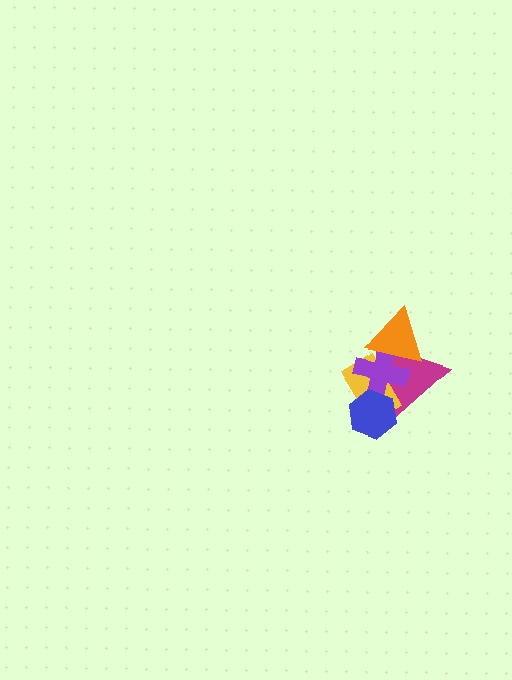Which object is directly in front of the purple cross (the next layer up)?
The orange triangle is directly in front of the purple cross.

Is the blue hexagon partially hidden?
No, no other shape covers it.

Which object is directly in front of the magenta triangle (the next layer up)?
The yellow rectangle is directly in front of the magenta triangle.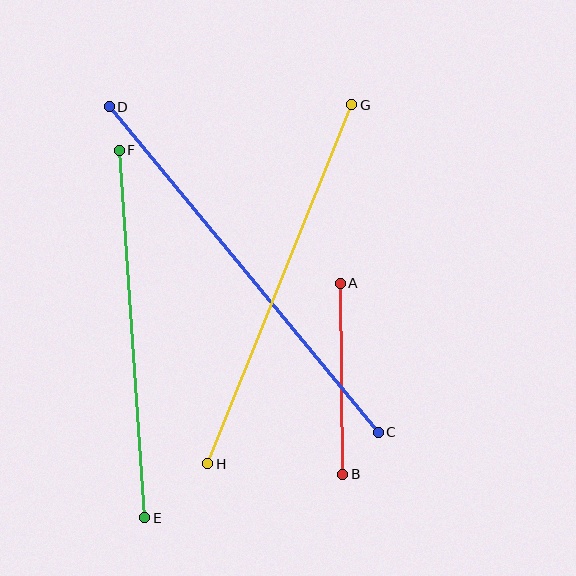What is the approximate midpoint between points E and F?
The midpoint is at approximately (132, 334) pixels.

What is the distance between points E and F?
The distance is approximately 368 pixels.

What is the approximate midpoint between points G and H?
The midpoint is at approximately (280, 284) pixels.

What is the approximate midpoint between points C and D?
The midpoint is at approximately (244, 270) pixels.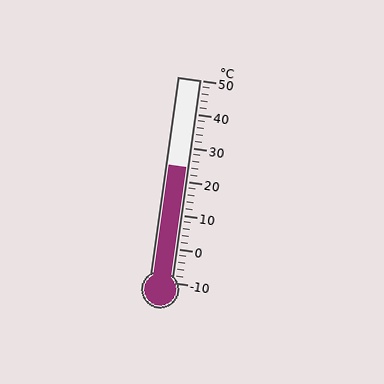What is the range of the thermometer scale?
The thermometer scale ranges from -10°C to 50°C.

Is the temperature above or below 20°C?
The temperature is above 20°C.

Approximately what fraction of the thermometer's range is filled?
The thermometer is filled to approximately 55% of its range.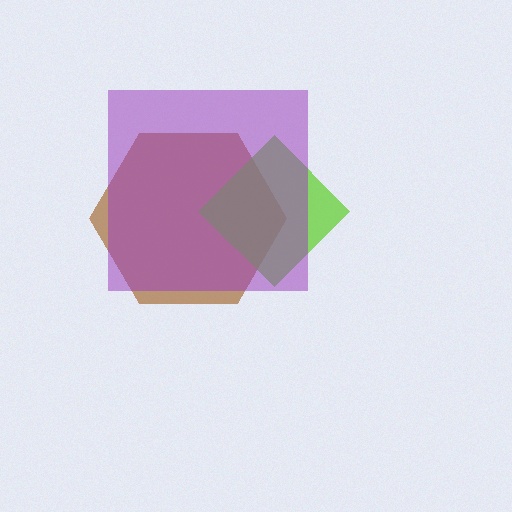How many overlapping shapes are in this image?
There are 3 overlapping shapes in the image.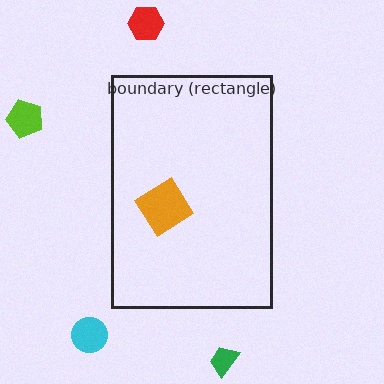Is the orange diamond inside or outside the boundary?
Inside.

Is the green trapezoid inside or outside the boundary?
Outside.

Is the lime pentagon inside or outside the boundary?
Outside.